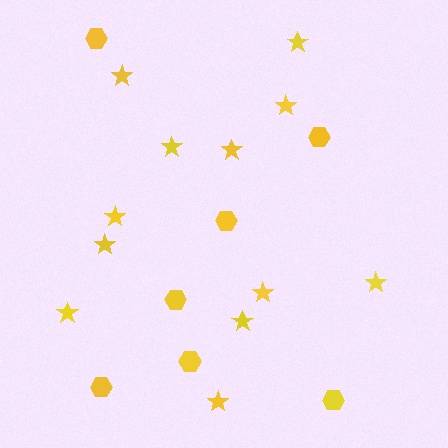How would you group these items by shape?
There are 2 groups: one group of stars (12) and one group of hexagons (7).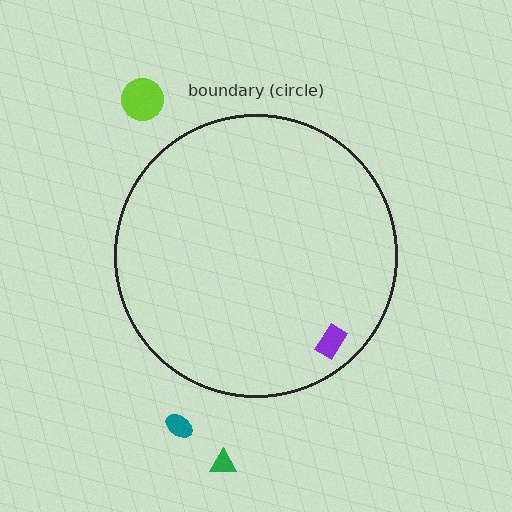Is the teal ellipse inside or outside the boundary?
Outside.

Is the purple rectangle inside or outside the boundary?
Inside.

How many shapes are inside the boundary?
1 inside, 3 outside.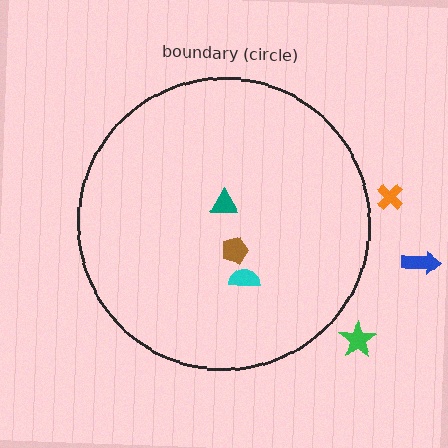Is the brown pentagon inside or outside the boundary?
Inside.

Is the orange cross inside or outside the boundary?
Outside.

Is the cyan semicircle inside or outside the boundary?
Inside.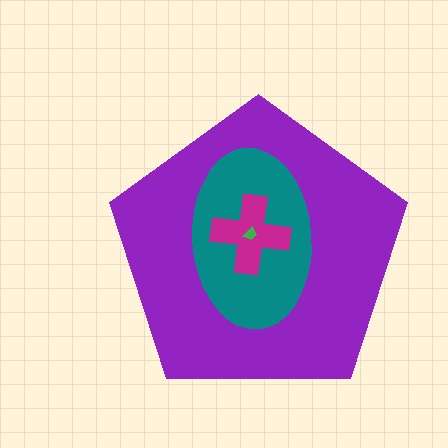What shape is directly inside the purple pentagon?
The teal ellipse.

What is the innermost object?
The green trapezoid.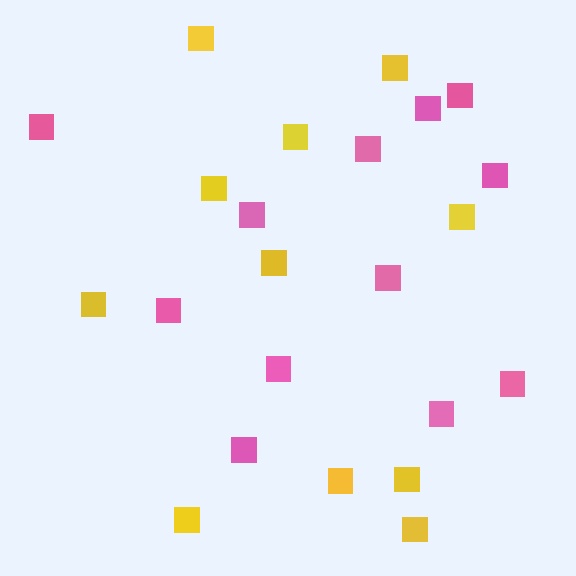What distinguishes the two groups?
There are 2 groups: one group of pink squares (12) and one group of yellow squares (11).